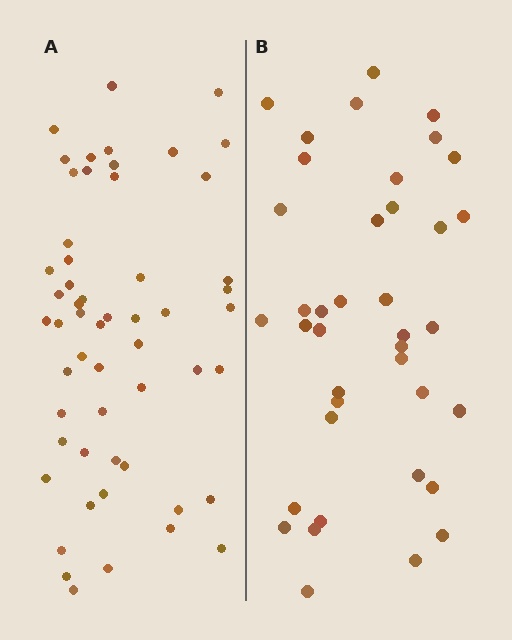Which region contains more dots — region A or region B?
Region A (the left region) has more dots.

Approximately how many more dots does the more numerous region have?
Region A has approximately 15 more dots than region B.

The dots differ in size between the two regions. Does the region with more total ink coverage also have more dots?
No. Region B has more total ink coverage because its dots are larger, but region A actually contains more individual dots. Total area can be misleading — the number of items is what matters here.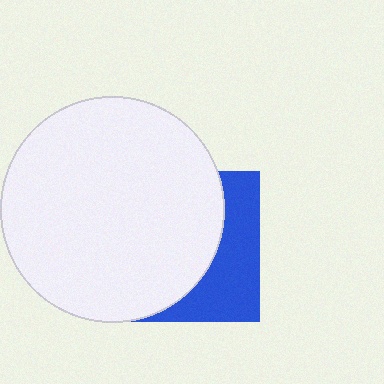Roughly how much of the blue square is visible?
A small part of it is visible (roughly 34%).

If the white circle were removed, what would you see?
You would see the complete blue square.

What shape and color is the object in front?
The object in front is a white circle.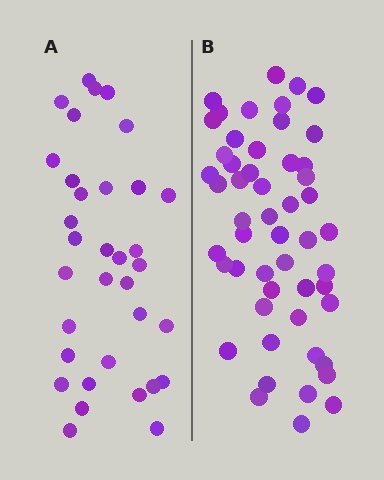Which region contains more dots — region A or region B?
Region B (the right region) has more dots.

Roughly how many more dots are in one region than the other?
Region B has approximately 20 more dots than region A.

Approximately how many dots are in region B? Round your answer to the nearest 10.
About 50 dots. (The exact count is 52, which rounds to 50.)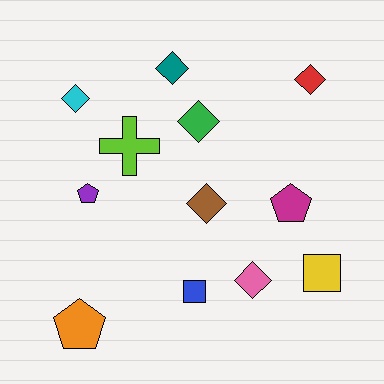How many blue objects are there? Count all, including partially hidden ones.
There is 1 blue object.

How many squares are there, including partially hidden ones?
There are 2 squares.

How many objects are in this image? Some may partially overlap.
There are 12 objects.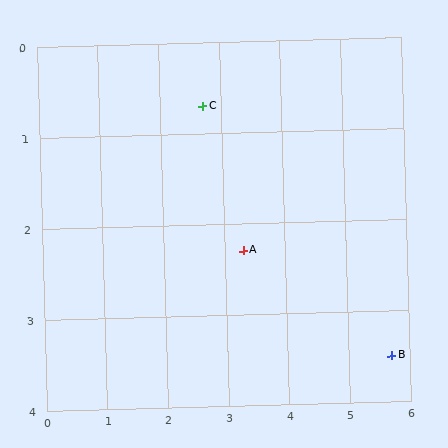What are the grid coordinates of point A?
Point A is at approximately (3.3, 2.3).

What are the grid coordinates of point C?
Point C is at approximately (2.7, 0.7).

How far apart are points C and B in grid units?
Points C and B are about 4.1 grid units apart.